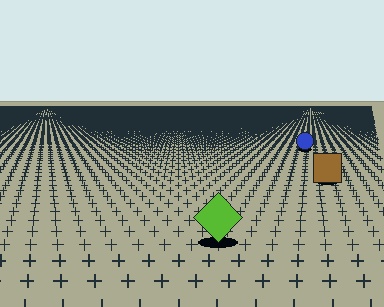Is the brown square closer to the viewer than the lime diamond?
No. The lime diamond is closer — you can tell from the texture gradient: the ground texture is coarser near it.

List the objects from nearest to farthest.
From nearest to farthest: the lime diamond, the brown square, the blue circle.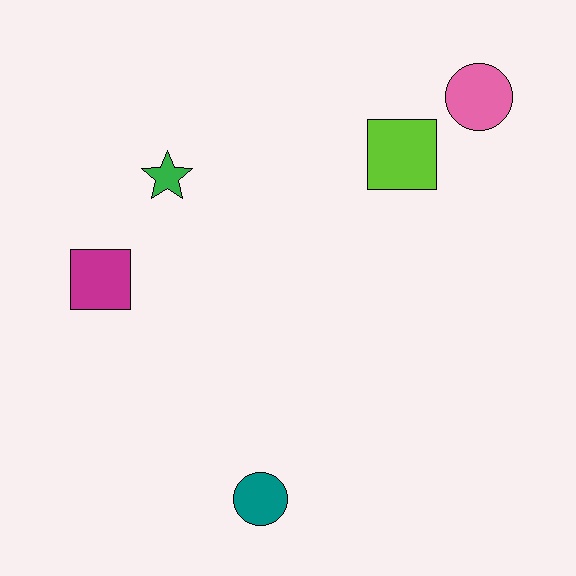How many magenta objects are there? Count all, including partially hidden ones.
There is 1 magenta object.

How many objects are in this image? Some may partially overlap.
There are 5 objects.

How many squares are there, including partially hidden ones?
There are 2 squares.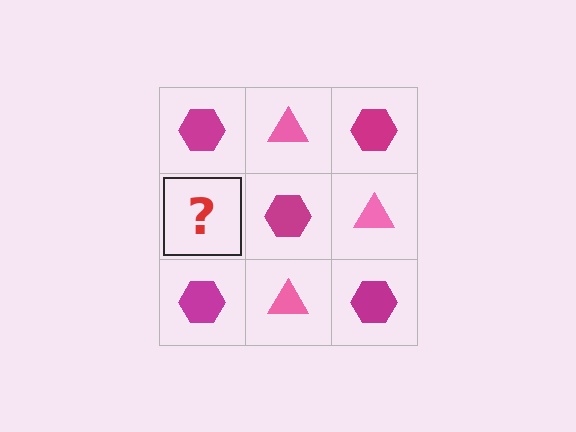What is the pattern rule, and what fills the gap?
The rule is that it alternates magenta hexagon and pink triangle in a checkerboard pattern. The gap should be filled with a pink triangle.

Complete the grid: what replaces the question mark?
The question mark should be replaced with a pink triangle.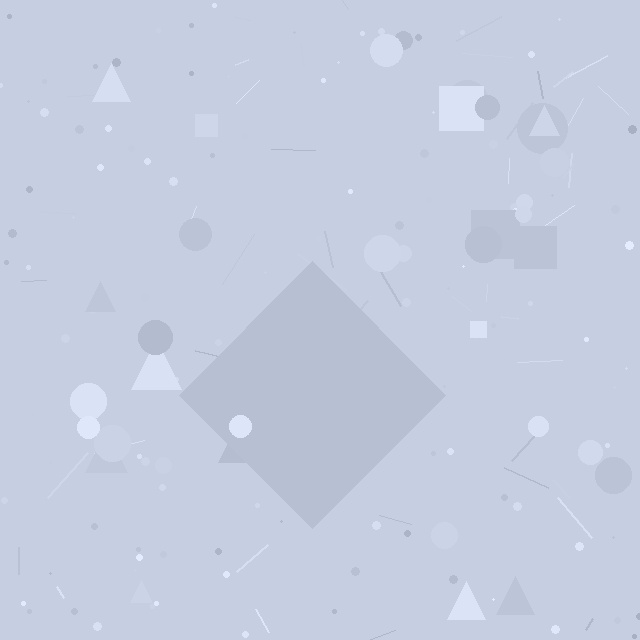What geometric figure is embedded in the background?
A diamond is embedded in the background.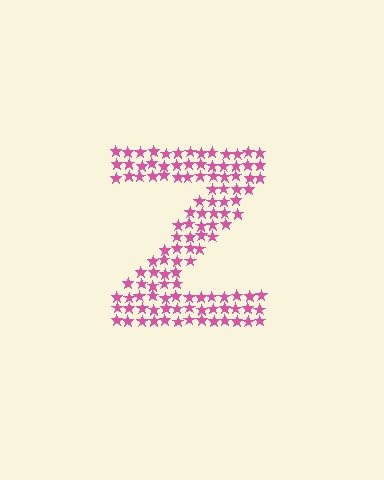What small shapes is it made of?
It is made of small stars.